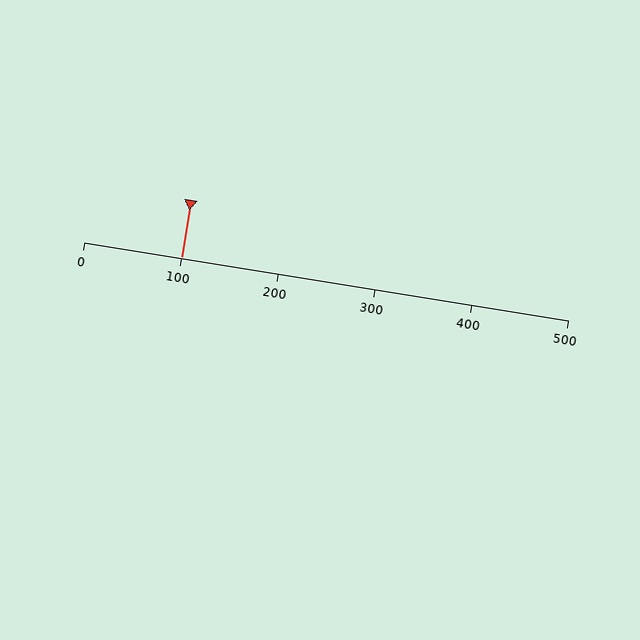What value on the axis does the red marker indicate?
The marker indicates approximately 100.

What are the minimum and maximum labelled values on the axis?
The axis runs from 0 to 500.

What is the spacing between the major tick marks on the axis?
The major ticks are spaced 100 apart.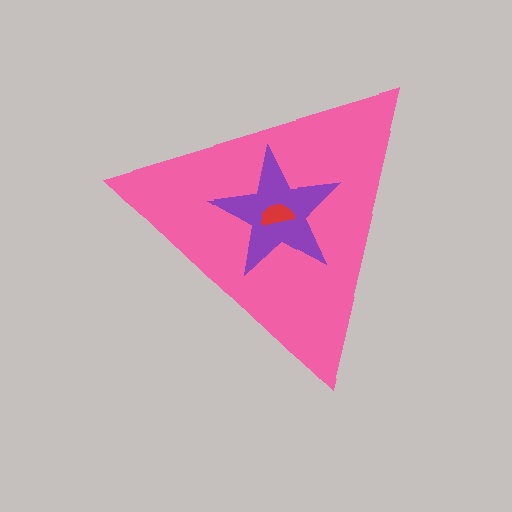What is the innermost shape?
The red semicircle.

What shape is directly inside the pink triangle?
The purple star.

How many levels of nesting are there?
3.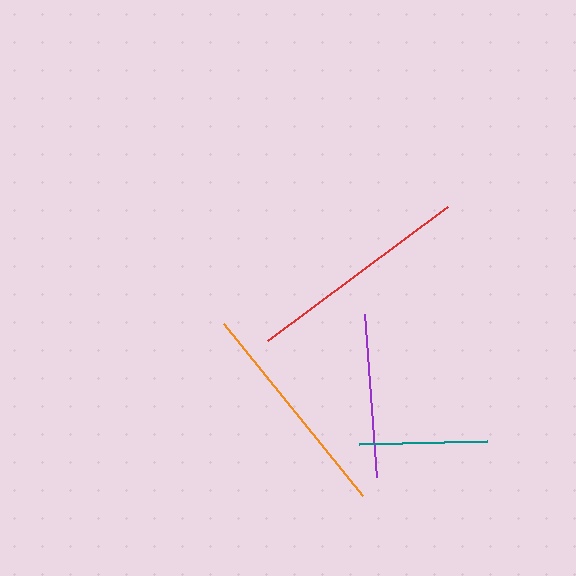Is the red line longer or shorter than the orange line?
The red line is longer than the orange line.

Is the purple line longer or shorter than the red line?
The red line is longer than the purple line.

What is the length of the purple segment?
The purple segment is approximately 164 pixels long.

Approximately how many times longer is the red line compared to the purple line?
The red line is approximately 1.4 times the length of the purple line.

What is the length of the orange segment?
The orange segment is approximately 221 pixels long.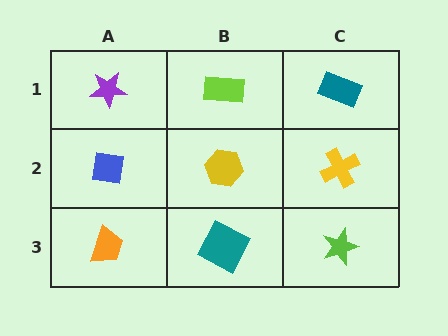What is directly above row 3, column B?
A yellow hexagon.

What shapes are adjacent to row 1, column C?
A yellow cross (row 2, column C), a lime rectangle (row 1, column B).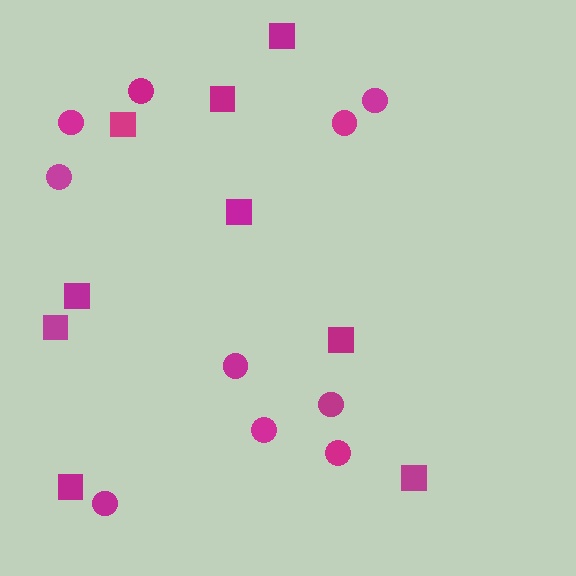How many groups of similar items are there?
There are 2 groups: one group of squares (9) and one group of circles (10).